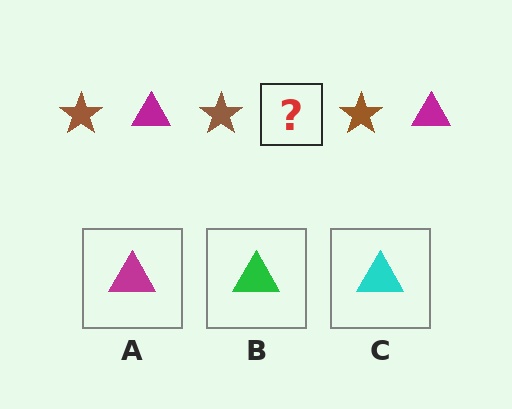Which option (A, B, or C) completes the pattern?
A.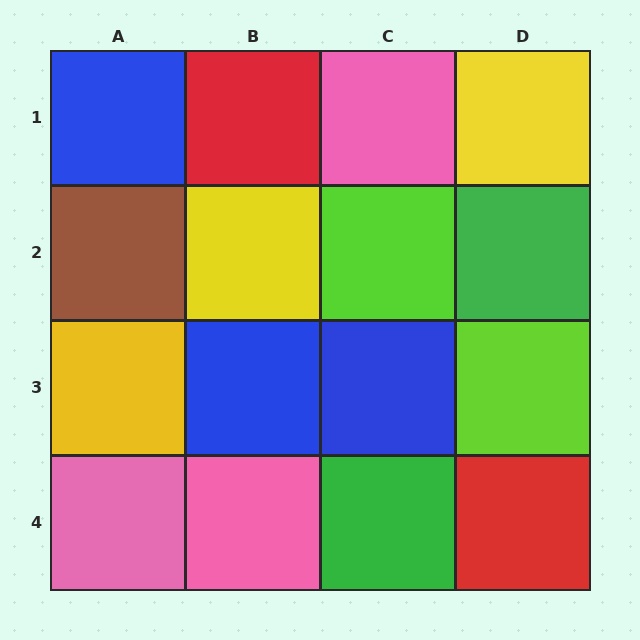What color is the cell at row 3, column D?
Lime.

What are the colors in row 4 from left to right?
Pink, pink, green, red.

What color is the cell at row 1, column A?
Blue.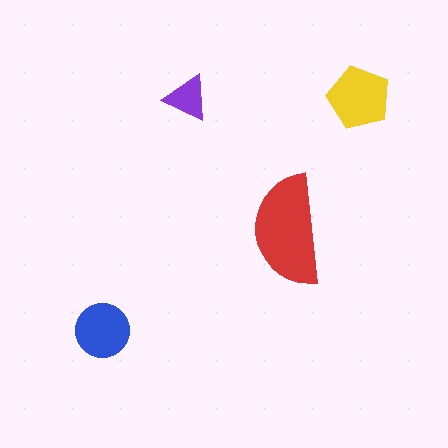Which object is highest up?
The yellow pentagon is topmost.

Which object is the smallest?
The purple triangle.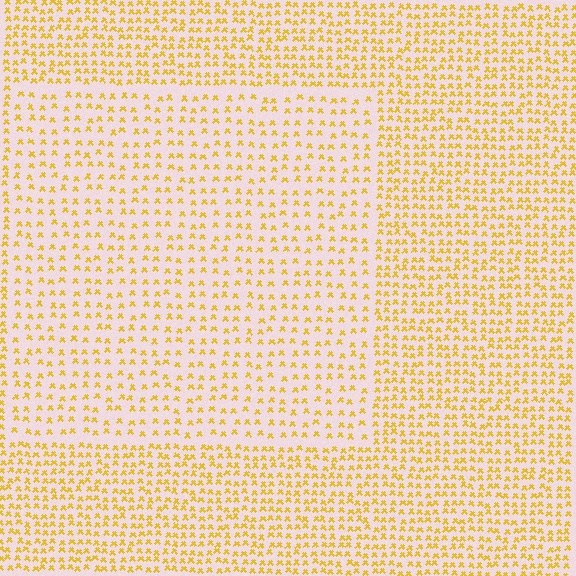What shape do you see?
I see a rectangle.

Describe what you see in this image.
The image contains small yellow elements arranged at two different densities. A rectangle-shaped region is visible where the elements are less densely packed than the surrounding area.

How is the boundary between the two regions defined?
The boundary is defined by a change in element density (approximately 1.8x ratio). All elements are the same color, size, and shape.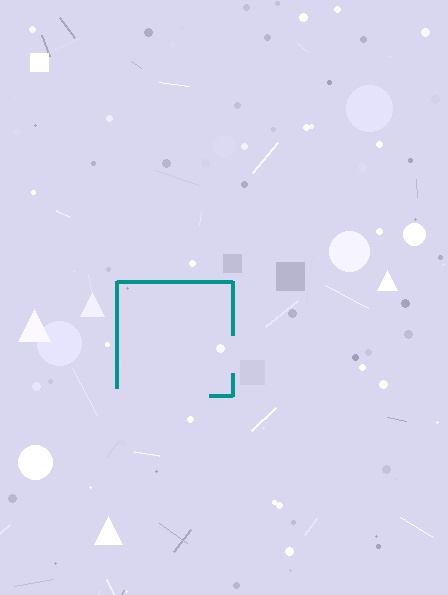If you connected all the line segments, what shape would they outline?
They would outline a square.